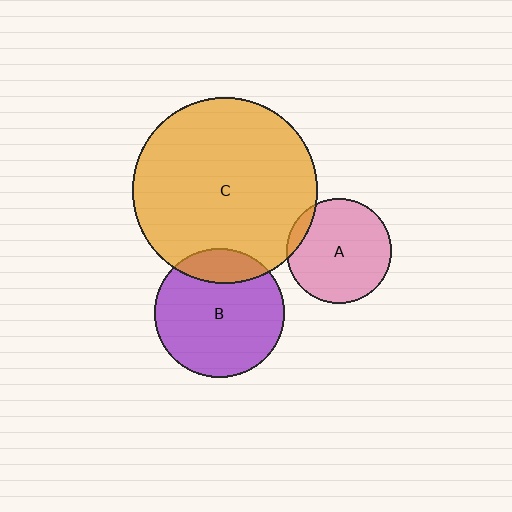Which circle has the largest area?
Circle C (orange).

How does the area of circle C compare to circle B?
Approximately 2.1 times.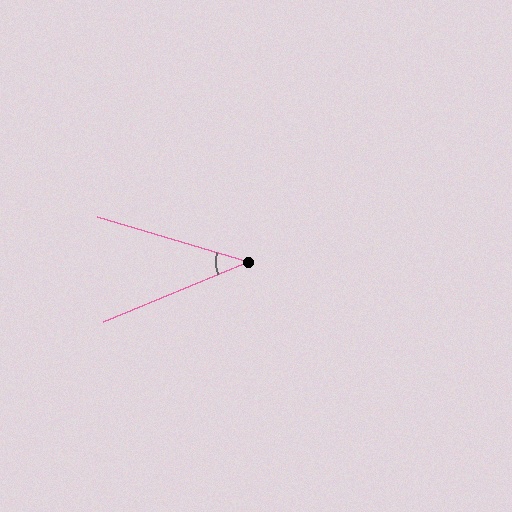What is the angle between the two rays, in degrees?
Approximately 39 degrees.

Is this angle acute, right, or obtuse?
It is acute.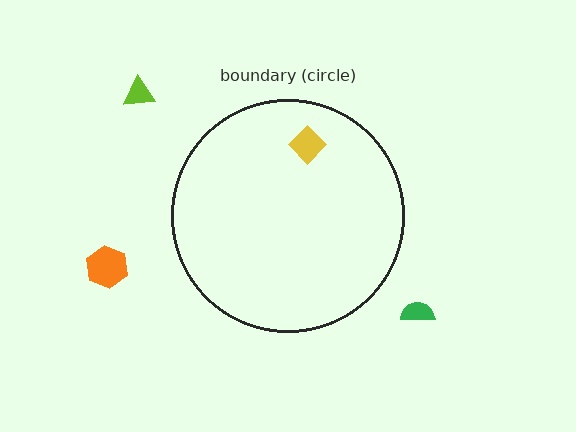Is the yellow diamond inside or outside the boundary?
Inside.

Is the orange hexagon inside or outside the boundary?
Outside.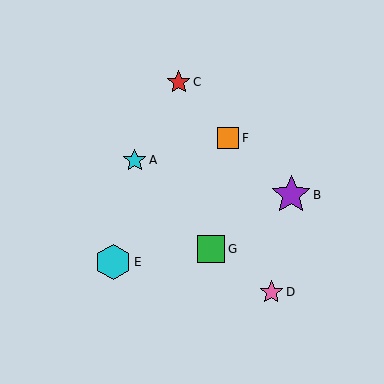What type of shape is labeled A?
Shape A is a cyan star.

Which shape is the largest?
The purple star (labeled B) is the largest.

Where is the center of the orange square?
The center of the orange square is at (228, 138).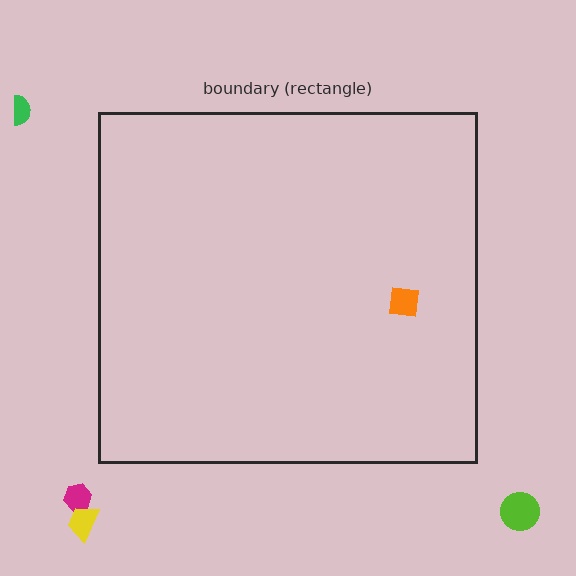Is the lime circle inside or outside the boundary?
Outside.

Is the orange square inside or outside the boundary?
Inside.